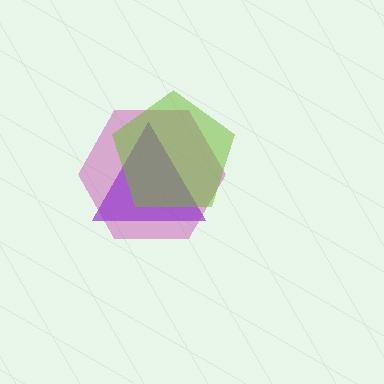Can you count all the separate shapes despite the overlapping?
Yes, there are 3 separate shapes.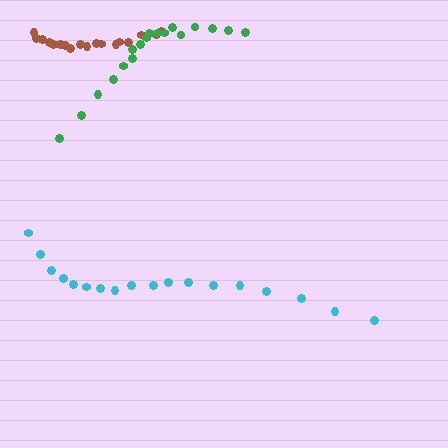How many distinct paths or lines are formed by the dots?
There are 3 distinct paths.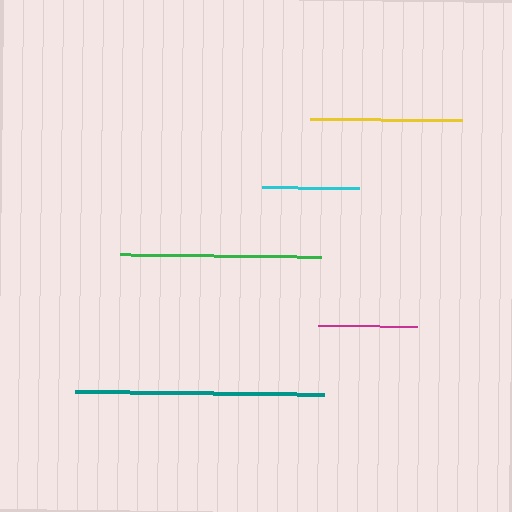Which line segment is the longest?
The teal line is the longest at approximately 249 pixels.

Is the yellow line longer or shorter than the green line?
The green line is longer than the yellow line.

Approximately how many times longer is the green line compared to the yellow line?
The green line is approximately 1.3 times the length of the yellow line.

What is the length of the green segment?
The green segment is approximately 201 pixels long.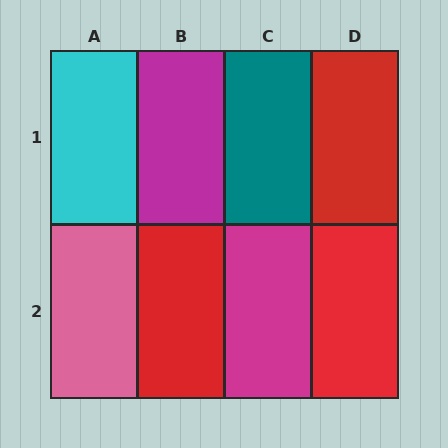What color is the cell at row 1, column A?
Cyan.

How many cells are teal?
1 cell is teal.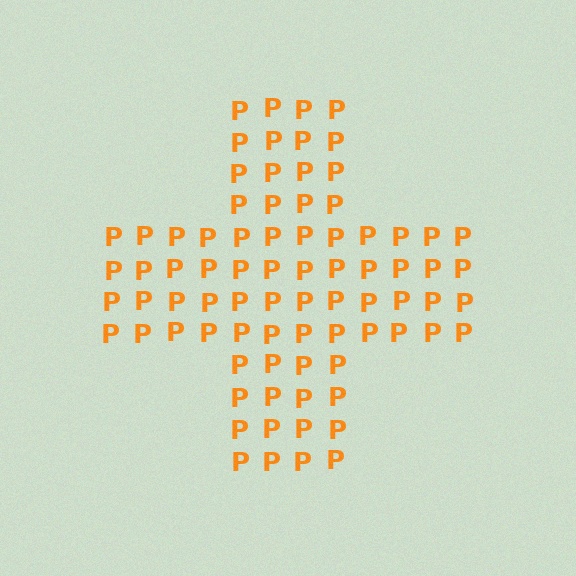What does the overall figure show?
The overall figure shows a cross.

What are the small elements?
The small elements are letter P's.